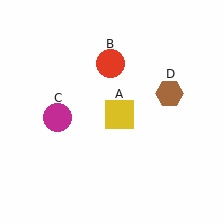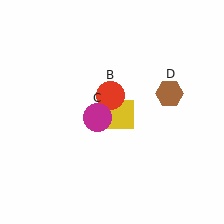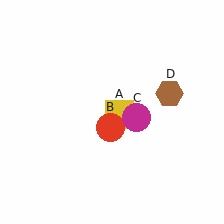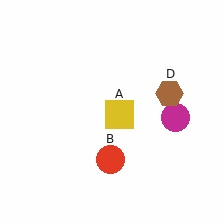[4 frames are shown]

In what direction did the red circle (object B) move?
The red circle (object B) moved down.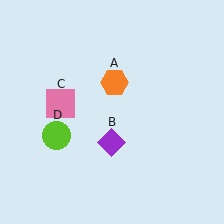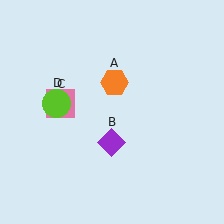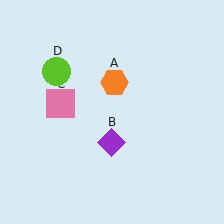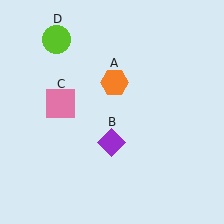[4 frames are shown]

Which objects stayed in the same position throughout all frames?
Orange hexagon (object A) and purple diamond (object B) and pink square (object C) remained stationary.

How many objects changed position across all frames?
1 object changed position: lime circle (object D).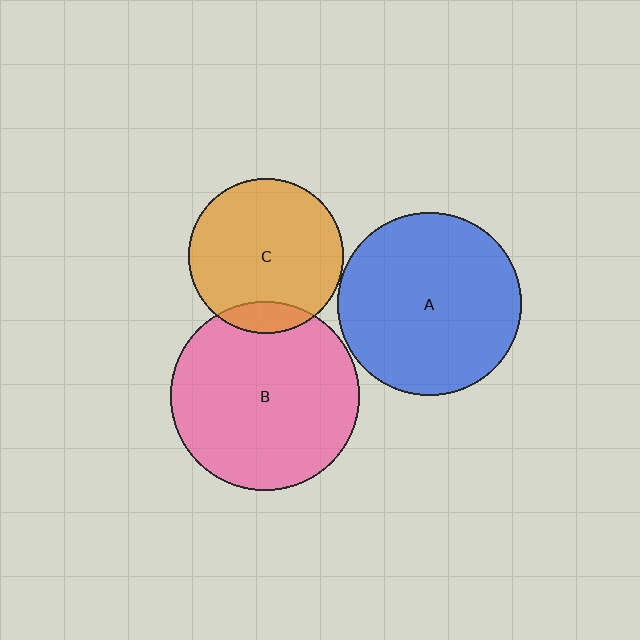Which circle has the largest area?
Circle B (pink).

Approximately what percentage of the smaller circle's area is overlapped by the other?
Approximately 10%.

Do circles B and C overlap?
Yes.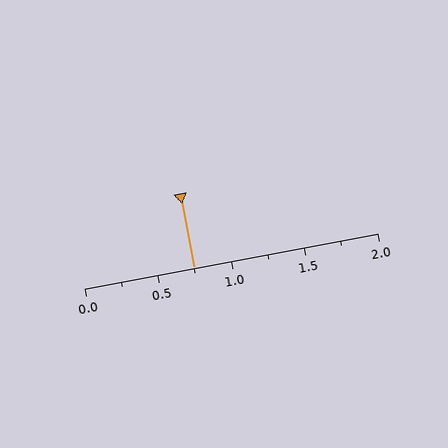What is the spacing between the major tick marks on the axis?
The major ticks are spaced 0.5 apart.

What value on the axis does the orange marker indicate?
The marker indicates approximately 0.75.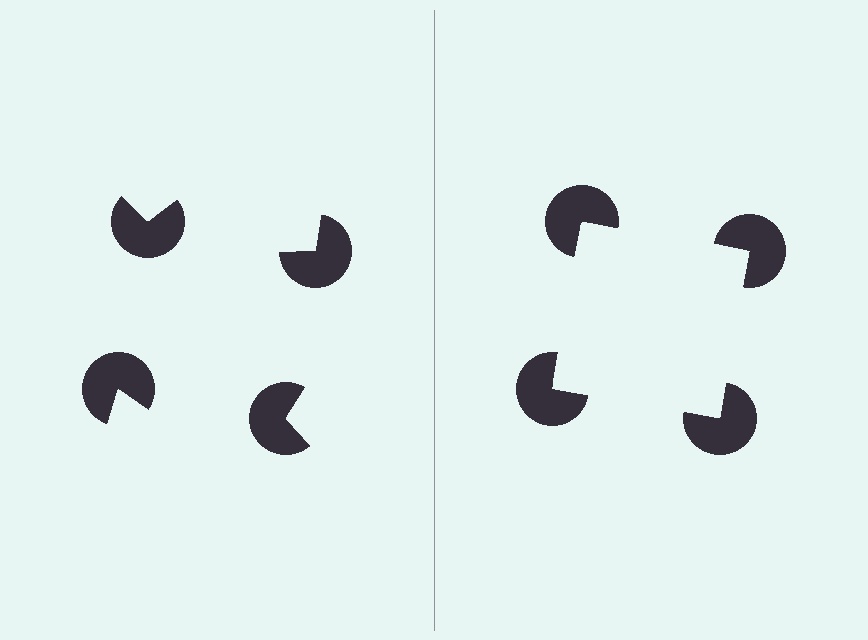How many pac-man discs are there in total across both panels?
8 — 4 on each side.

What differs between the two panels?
The pac-man discs are positioned identically on both sides; only the wedge orientations differ. On the right they align to a square; on the left they are misaligned.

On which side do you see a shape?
An illusory square appears on the right side. On the left side the wedge cuts are rotated, so no coherent shape forms.